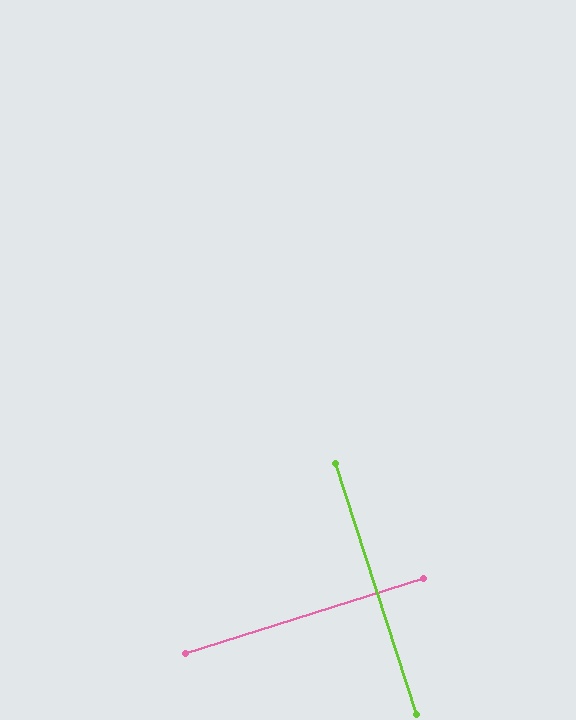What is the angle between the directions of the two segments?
Approximately 89 degrees.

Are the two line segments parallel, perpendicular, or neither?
Perpendicular — they meet at approximately 89°.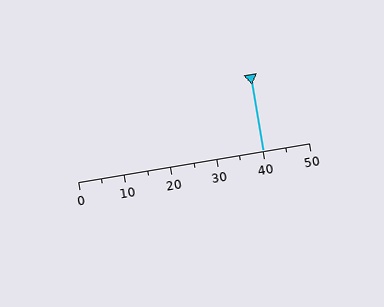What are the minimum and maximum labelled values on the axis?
The axis runs from 0 to 50.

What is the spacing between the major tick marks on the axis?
The major ticks are spaced 10 apart.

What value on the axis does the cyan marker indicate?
The marker indicates approximately 40.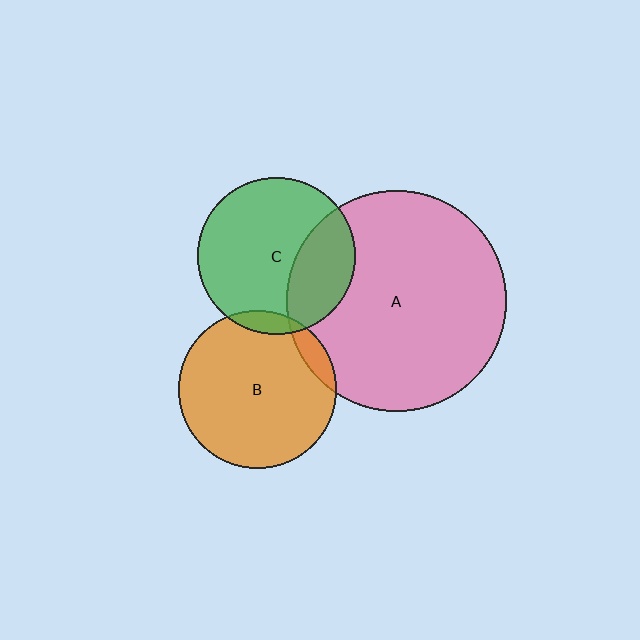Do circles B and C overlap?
Yes.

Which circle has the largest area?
Circle A (pink).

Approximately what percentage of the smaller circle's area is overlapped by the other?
Approximately 5%.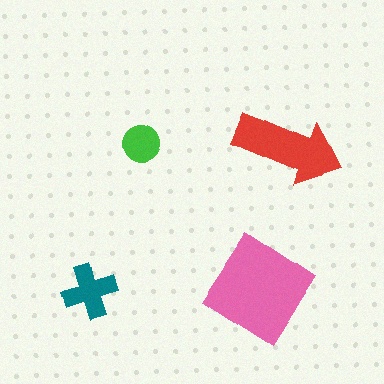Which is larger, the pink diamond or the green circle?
The pink diamond.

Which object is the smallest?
The green circle.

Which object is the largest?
The pink diamond.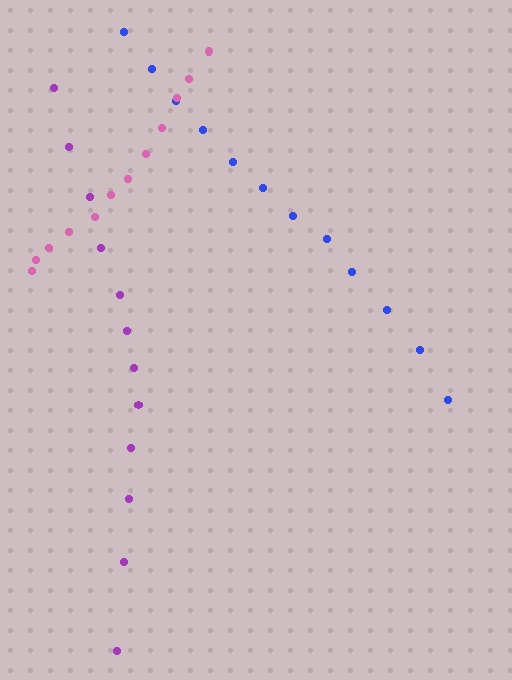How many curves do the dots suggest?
There are 3 distinct paths.